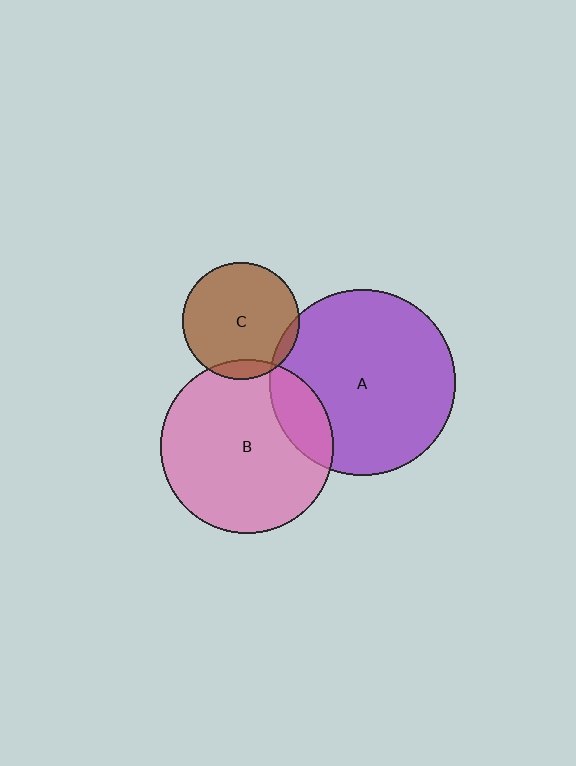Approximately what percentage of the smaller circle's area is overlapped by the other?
Approximately 15%.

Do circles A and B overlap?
Yes.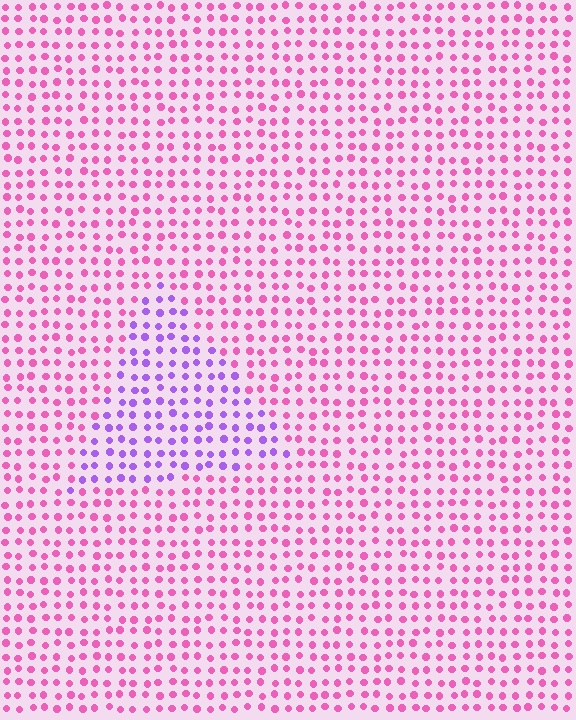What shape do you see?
I see a triangle.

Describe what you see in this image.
The image is filled with small pink elements in a uniform arrangement. A triangle-shaped region is visible where the elements are tinted to a slightly different hue, forming a subtle color boundary.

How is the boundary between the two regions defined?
The boundary is defined purely by a slight shift in hue (about 51 degrees). Spacing, size, and orientation are identical on both sides.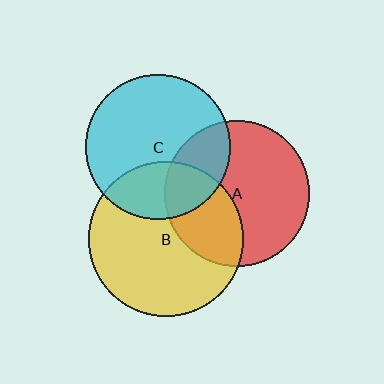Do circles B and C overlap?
Yes.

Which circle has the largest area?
Circle B (yellow).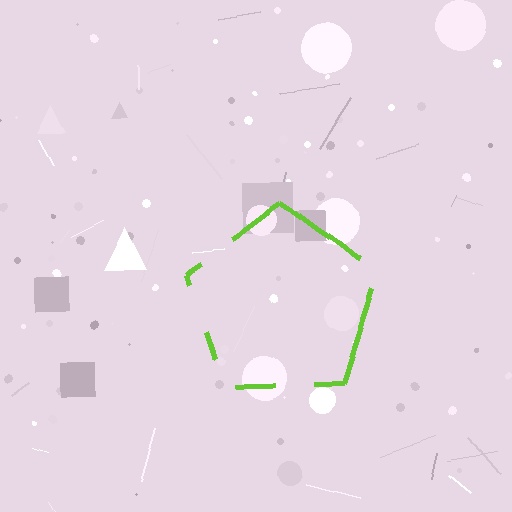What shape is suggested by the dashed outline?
The dashed outline suggests a pentagon.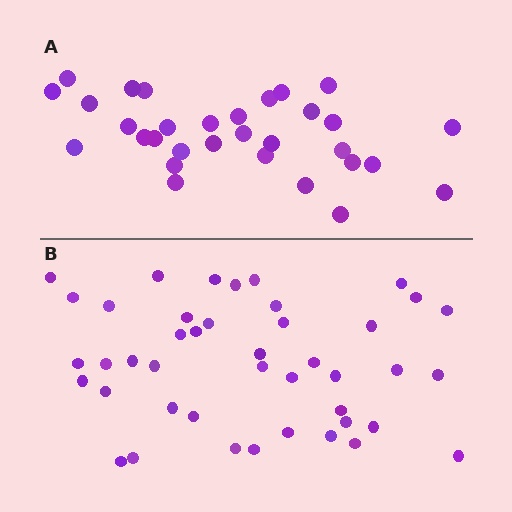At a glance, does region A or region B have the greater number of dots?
Region B (the bottom region) has more dots.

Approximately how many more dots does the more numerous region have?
Region B has roughly 12 or so more dots than region A.